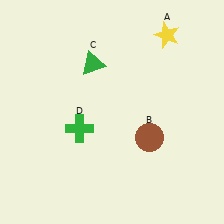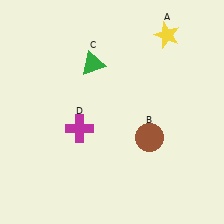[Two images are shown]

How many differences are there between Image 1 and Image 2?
There is 1 difference between the two images.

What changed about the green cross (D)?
In Image 1, D is green. In Image 2, it changed to magenta.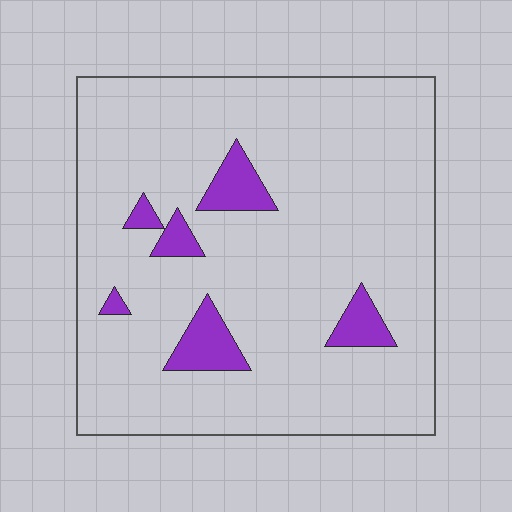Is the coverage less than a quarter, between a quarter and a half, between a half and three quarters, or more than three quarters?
Less than a quarter.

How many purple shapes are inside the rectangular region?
6.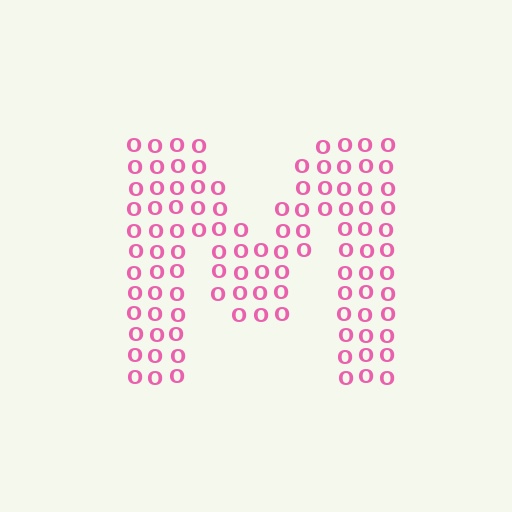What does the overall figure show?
The overall figure shows the letter M.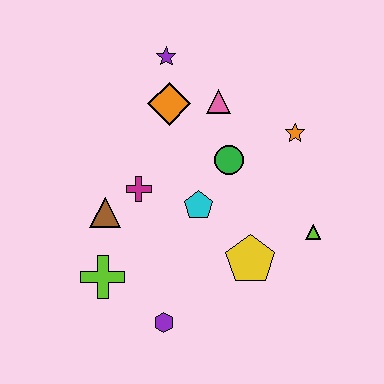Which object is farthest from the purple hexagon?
The purple star is farthest from the purple hexagon.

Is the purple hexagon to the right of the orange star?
No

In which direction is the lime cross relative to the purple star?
The lime cross is below the purple star.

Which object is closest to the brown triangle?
The magenta cross is closest to the brown triangle.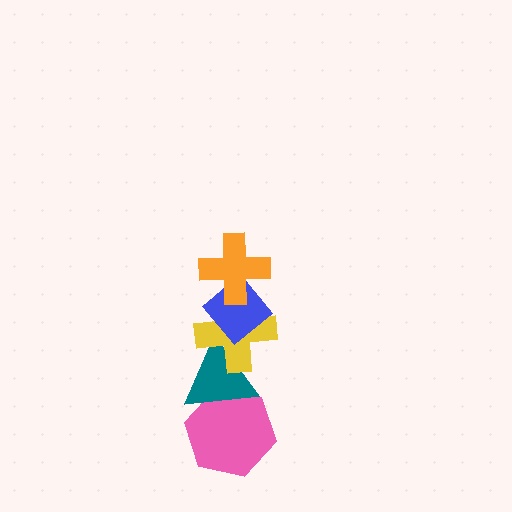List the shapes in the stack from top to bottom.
From top to bottom: the orange cross, the blue diamond, the yellow cross, the teal triangle, the pink hexagon.